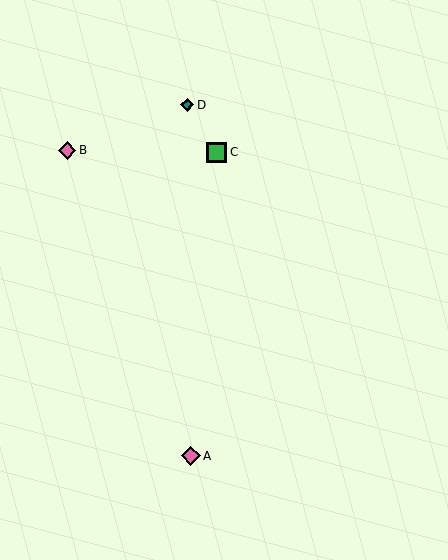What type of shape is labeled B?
Shape B is a pink diamond.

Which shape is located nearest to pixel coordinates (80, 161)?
The pink diamond (labeled B) at (67, 150) is nearest to that location.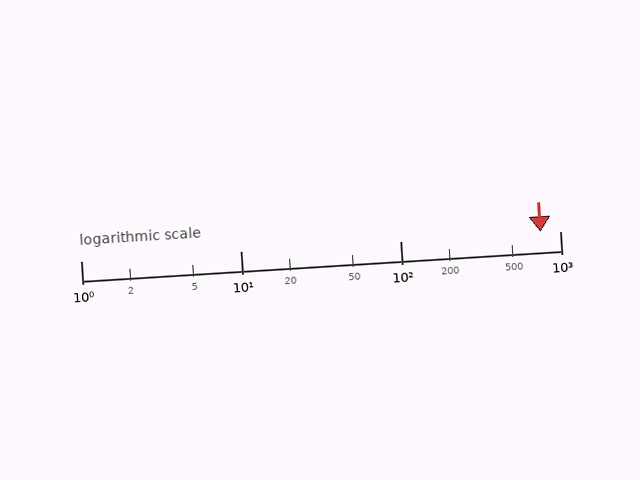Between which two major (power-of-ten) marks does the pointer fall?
The pointer is between 100 and 1000.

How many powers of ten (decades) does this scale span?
The scale spans 3 decades, from 1 to 1000.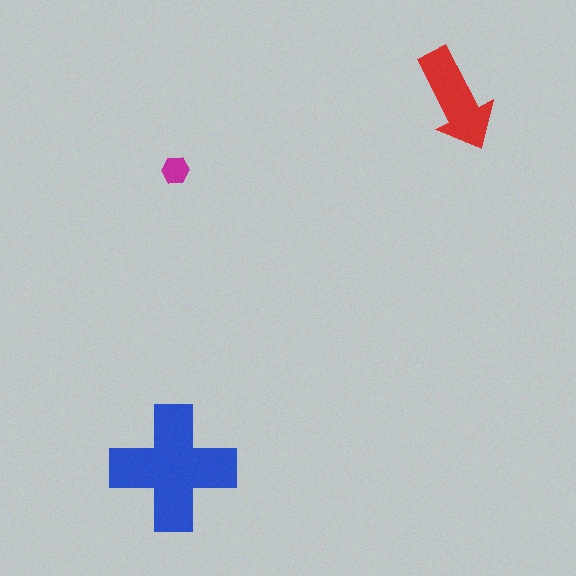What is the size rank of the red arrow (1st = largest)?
2nd.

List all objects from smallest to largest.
The magenta hexagon, the red arrow, the blue cross.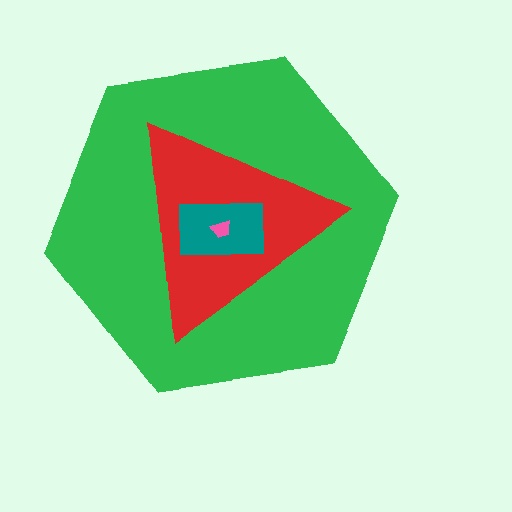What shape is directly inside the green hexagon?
The red triangle.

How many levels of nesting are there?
4.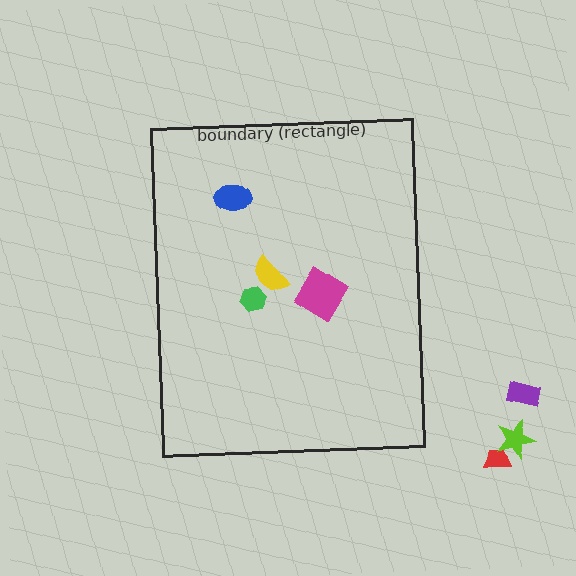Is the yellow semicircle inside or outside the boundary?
Inside.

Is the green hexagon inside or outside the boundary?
Inside.